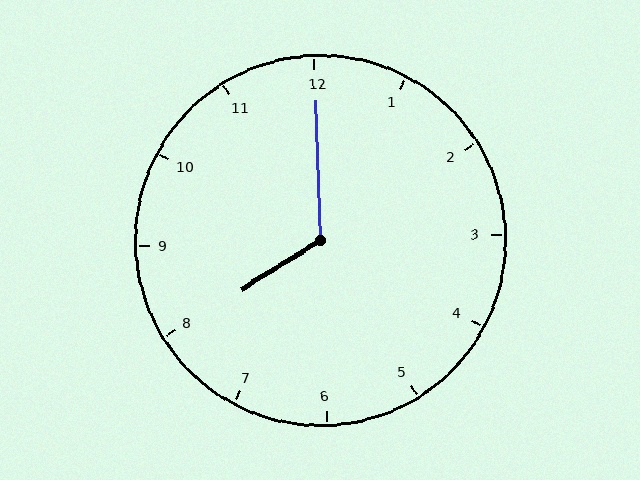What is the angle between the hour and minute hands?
Approximately 120 degrees.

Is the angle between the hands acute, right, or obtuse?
It is obtuse.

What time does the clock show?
8:00.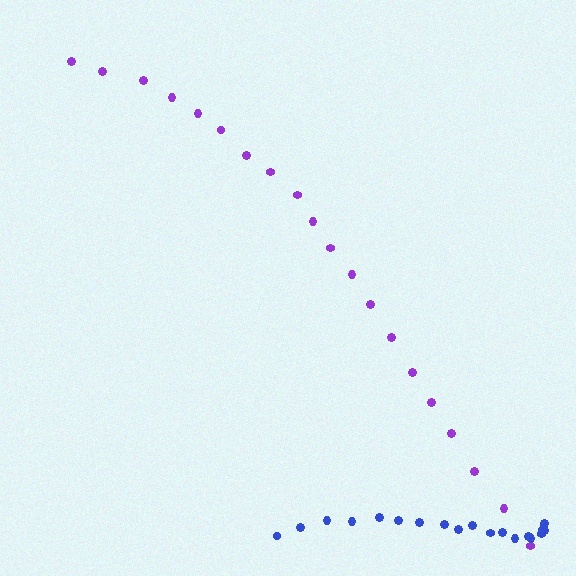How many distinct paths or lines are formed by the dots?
There are 2 distinct paths.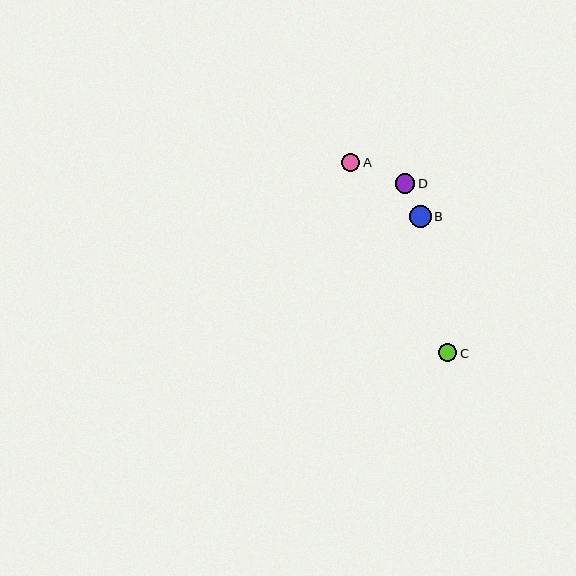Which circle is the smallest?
Circle C is the smallest with a size of approximately 18 pixels.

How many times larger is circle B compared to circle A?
Circle B is approximately 1.2 times the size of circle A.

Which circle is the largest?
Circle B is the largest with a size of approximately 22 pixels.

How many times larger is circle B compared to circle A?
Circle B is approximately 1.2 times the size of circle A.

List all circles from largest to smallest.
From largest to smallest: B, D, A, C.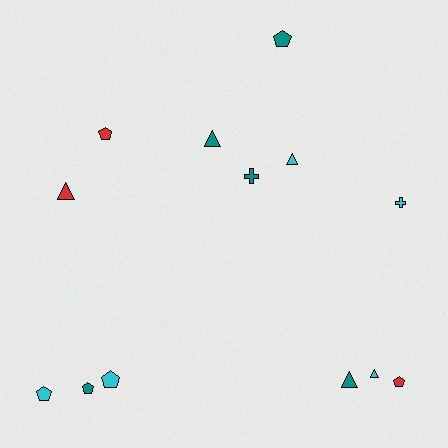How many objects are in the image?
There are 13 objects.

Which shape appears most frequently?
Pentagon, with 6 objects.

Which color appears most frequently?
Cyan, with 5 objects.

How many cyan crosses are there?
There is 1 cyan cross.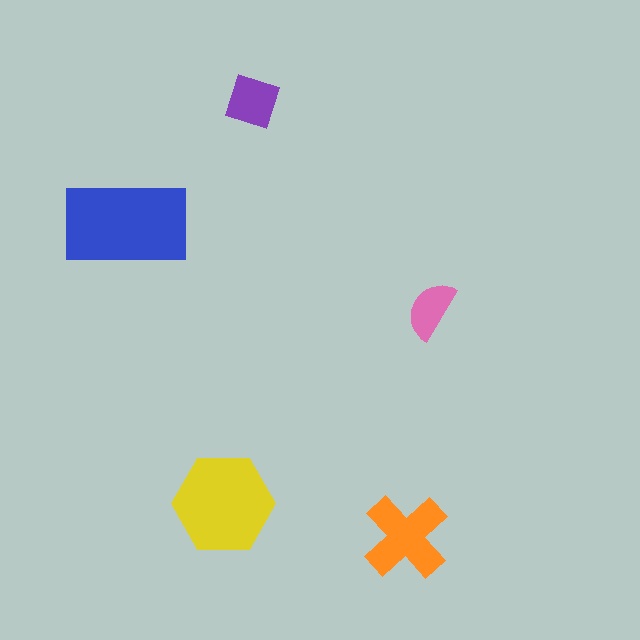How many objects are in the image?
There are 5 objects in the image.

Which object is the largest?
The blue rectangle.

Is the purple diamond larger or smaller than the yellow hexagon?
Smaller.